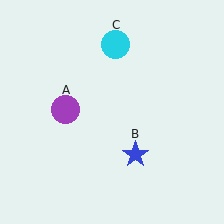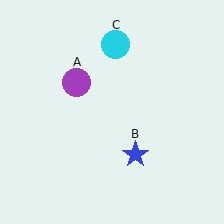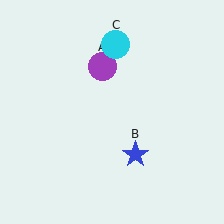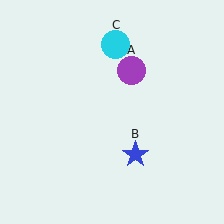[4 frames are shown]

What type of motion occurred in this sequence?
The purple circle (object A) rotated clockwise around the center of the scene.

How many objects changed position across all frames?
1 object changed position: purple circle (object A).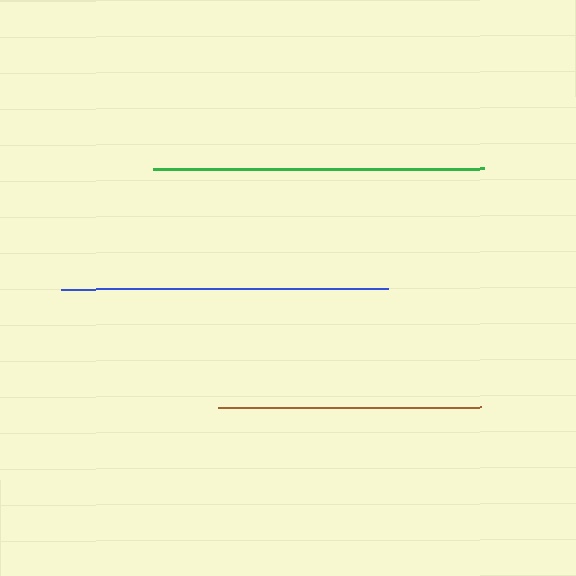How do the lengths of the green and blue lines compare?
The green and blue lines are approximately the same length.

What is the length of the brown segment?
The brown segment is approximately 263 pixels long.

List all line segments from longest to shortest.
From longest to shortest: green, blue, brown.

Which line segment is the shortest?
The brown line is the shortest at approximately 263 pixels.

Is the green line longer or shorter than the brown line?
The green line is longer than the brown line.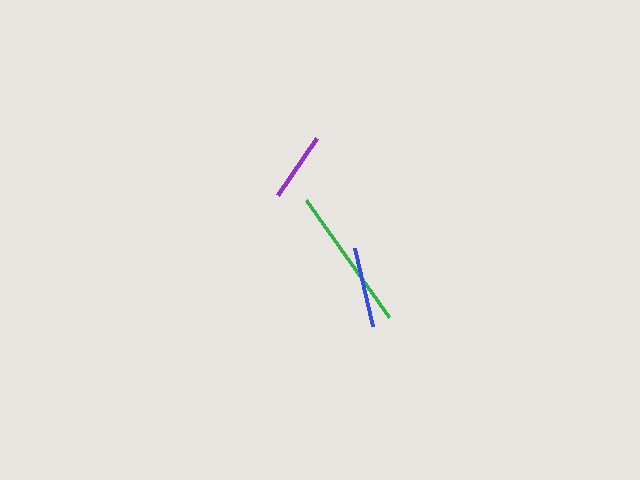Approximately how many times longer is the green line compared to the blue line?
The green line is approximately 1.8 times the length of the blue line.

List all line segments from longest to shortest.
From longest to shortest: green, blue, purple.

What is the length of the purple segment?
The purple segment is approximately 69 pixels long.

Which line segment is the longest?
The green line is the longest at approximately 143 pixels.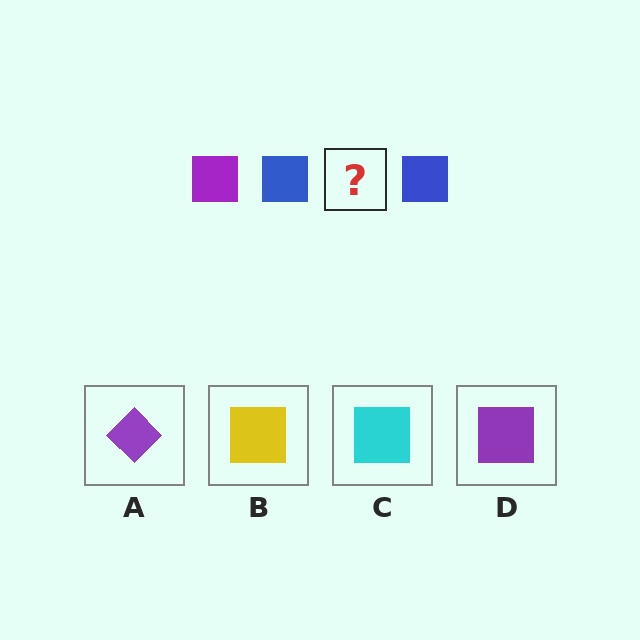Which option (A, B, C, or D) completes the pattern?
D.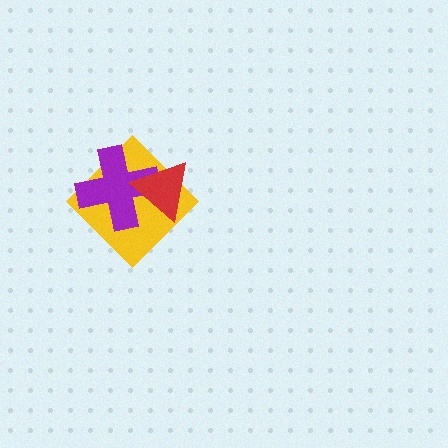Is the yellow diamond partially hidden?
Yes, it is partially covered by another shape.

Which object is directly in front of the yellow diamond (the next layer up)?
The purple cross is directly in front of the yellow diamond.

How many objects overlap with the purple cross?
2 objects overlap with the purple cross.